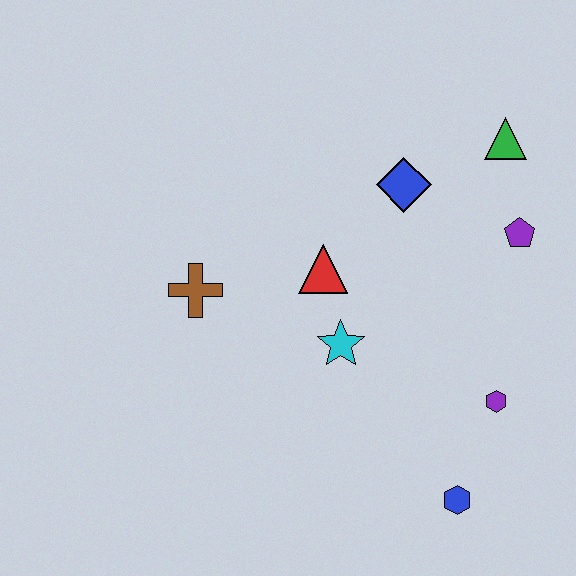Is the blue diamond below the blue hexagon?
No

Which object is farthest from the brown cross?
The green triangle is farthest from the brown cross.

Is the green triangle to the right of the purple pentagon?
No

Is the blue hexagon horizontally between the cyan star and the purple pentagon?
Yes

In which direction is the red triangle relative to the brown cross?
The red triangle is to the right of the brown cross.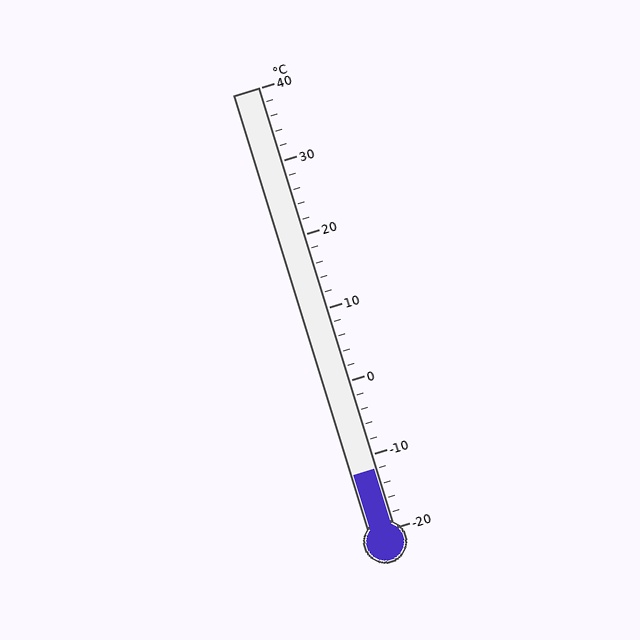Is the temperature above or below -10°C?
The temperature is below -10°C.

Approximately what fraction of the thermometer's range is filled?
The thermometer is filled to approximately 15% of its range.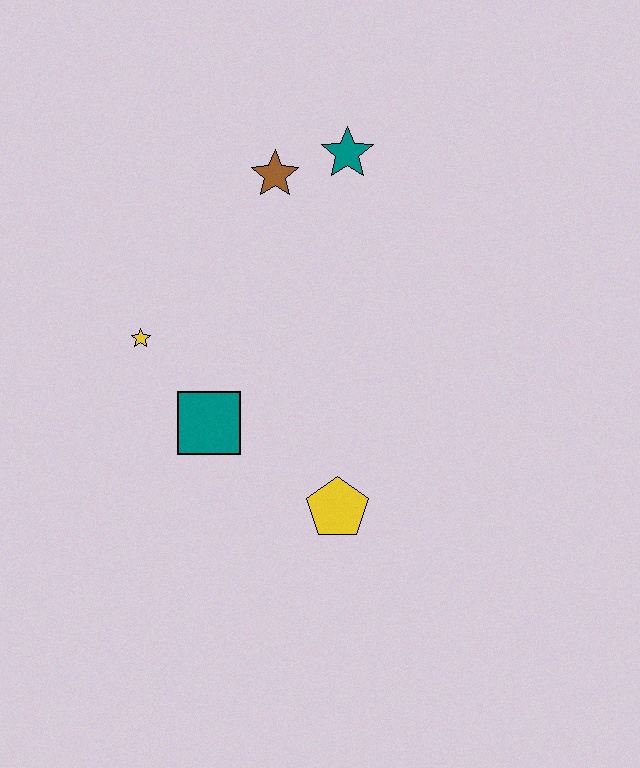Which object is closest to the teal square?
The yellow star is closest to the teal square.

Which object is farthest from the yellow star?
The teal star is farthest from the yellow star.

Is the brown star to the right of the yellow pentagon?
No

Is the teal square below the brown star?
Yes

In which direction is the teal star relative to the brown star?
The teal star is to the right of the brown star.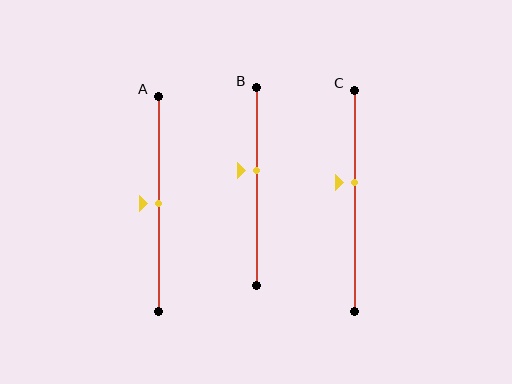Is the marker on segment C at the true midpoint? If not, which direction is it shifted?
No, the marker on segment C is shifted upward by about 8% of the segment length.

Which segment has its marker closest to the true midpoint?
Segment A has its marker closest to the true midpoint.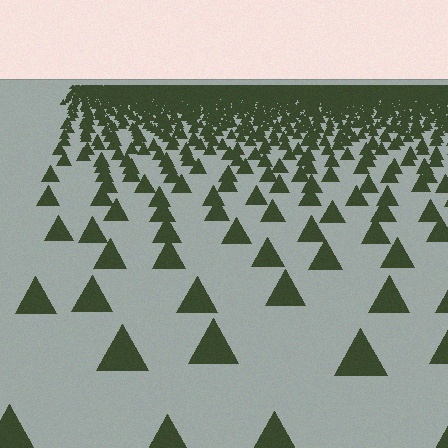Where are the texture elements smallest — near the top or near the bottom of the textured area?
Near the top.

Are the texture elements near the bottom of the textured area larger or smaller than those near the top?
Larger. Near the bottom, elements are closer to the viewer and appear at a bigger on-screen size.